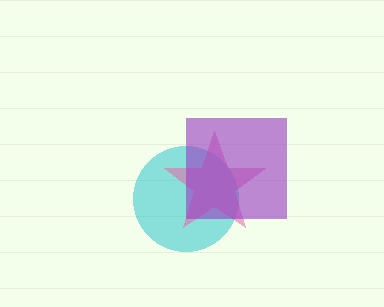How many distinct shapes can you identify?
There are 3 distinct shapes: a cyan circle, a pink star, a purple square.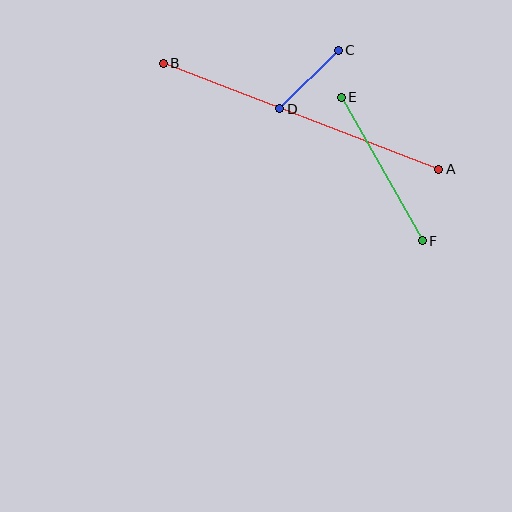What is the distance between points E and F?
The distance is approximately 165 pixels.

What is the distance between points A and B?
The distance is approximately 295 pixels.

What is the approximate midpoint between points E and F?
The midpoint is at approximately (382, 169) pixels.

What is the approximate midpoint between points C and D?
The midpoint is at approximately (309, 80) pixels.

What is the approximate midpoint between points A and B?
The midpoint is at approximately (301, 116) pixels.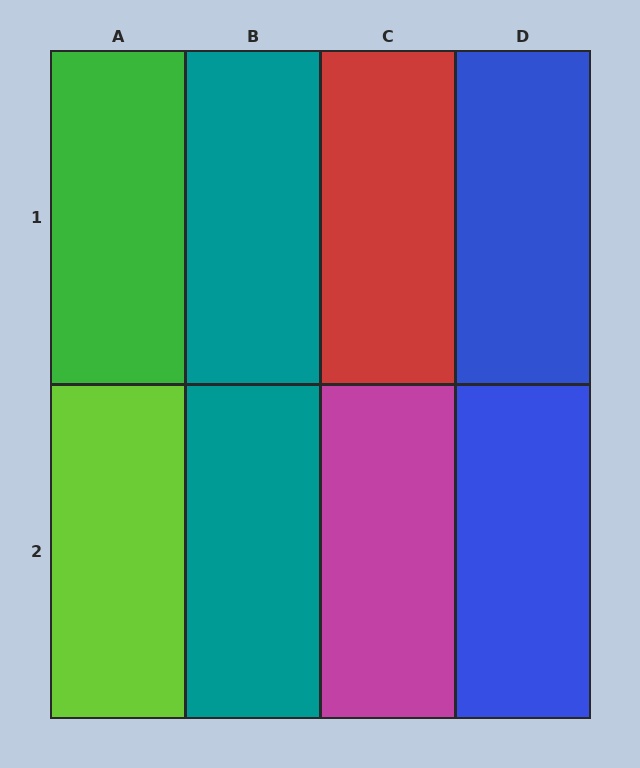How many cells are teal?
2 cells are teal.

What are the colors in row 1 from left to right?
Green, teal, red, blue.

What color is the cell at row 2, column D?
Blue.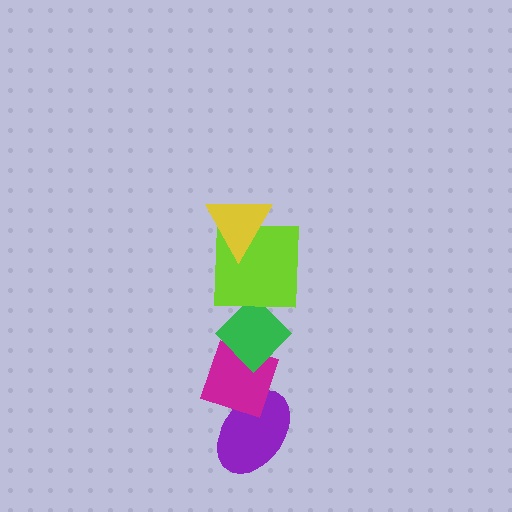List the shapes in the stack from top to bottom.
From top to bottom: the yellow triangle, the lime square, the green diamond, the magenta diamond, the purple ellipse.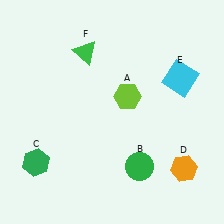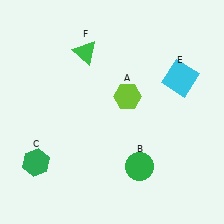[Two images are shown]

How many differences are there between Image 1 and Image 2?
There is 1 difference between the two images.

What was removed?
The orange hexagon (D) was removed in Image 2.